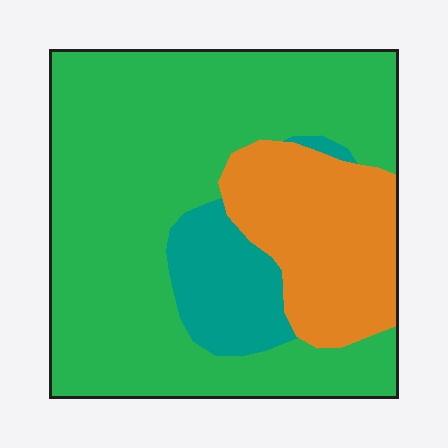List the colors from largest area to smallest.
From largest to smallest: green, orange, teal.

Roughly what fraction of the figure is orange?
Orange covers about 20% of the figure.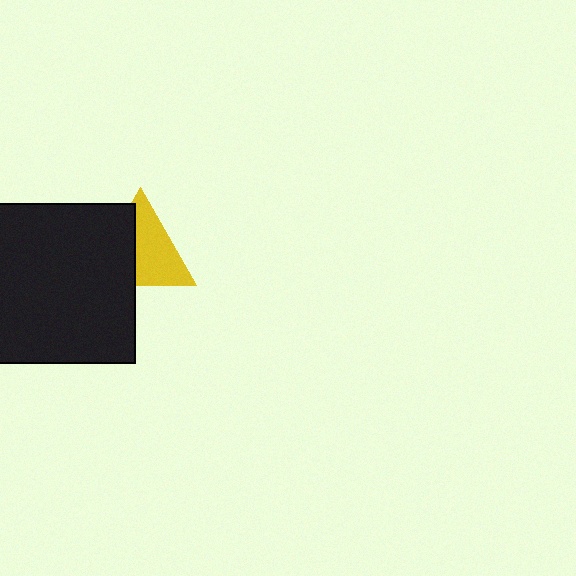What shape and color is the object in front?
The object in front is a black rectangle.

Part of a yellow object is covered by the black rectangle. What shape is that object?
It is a triangle.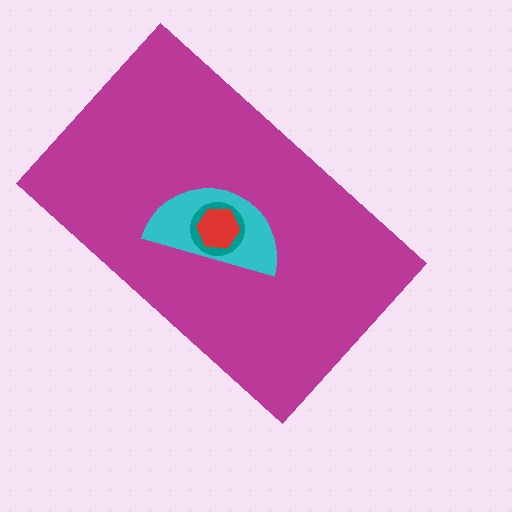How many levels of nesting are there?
4.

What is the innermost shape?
The red hexagon.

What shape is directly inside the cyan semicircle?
The teal circle.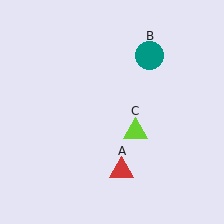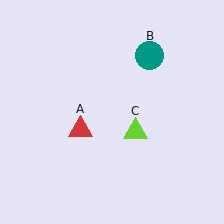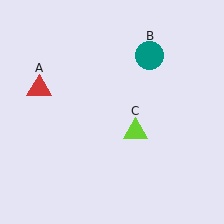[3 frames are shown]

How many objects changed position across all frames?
1 object changed position: red triangle (object A).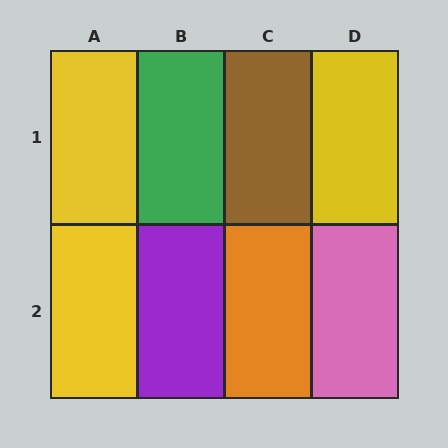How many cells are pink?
1 cell is pink.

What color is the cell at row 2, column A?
Yellow.